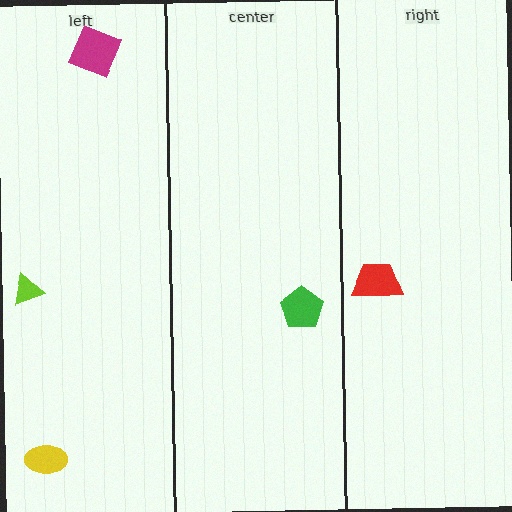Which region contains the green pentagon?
The center region.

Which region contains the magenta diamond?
The left region.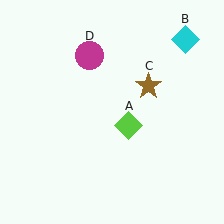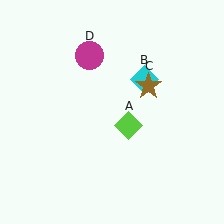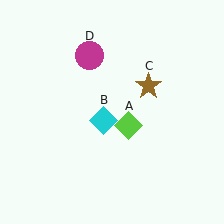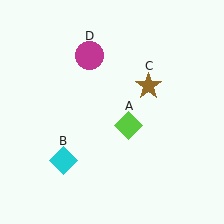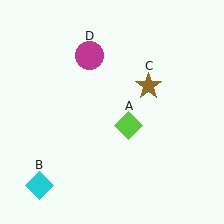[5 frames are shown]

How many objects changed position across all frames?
1 object changed position: cyan diamond (object B).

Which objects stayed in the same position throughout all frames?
Lime diamond (object A) and brown star (object C) and magenta circle (object D) remained stationary.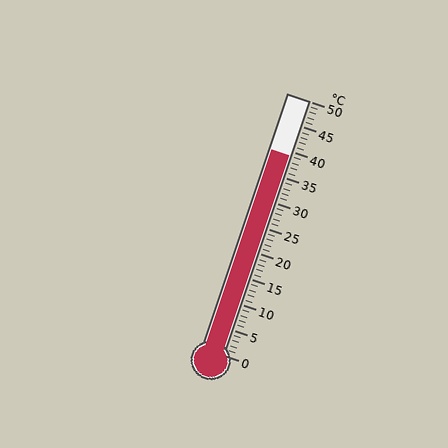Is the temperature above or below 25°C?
The temperature is above 25°C.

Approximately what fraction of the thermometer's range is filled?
The thermometer is filled to approximately 80% of its range.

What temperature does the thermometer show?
The thermometer shows approximately 39°C.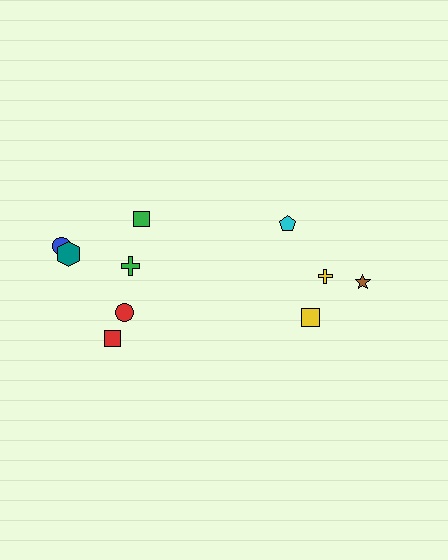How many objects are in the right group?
There are 4 objects.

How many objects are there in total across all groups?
There are 10 objects.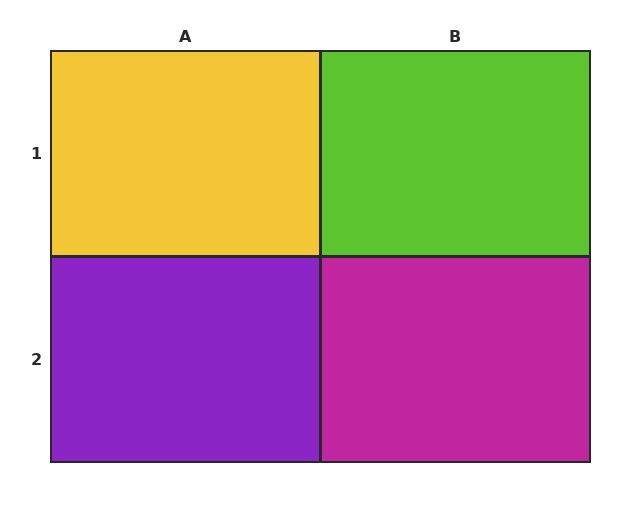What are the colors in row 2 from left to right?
Purple, magenta.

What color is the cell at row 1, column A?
Yellow.